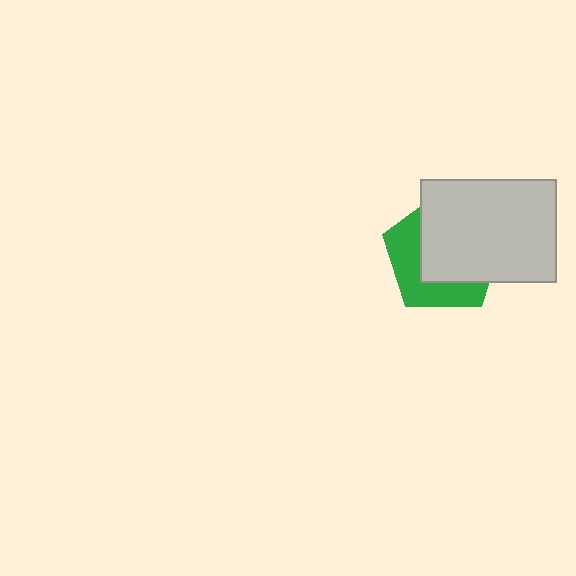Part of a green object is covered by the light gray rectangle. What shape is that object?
It is a pentagon.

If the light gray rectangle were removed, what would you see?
You would see the complete green pentagon.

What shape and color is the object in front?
The object in front is a light gray rectangle.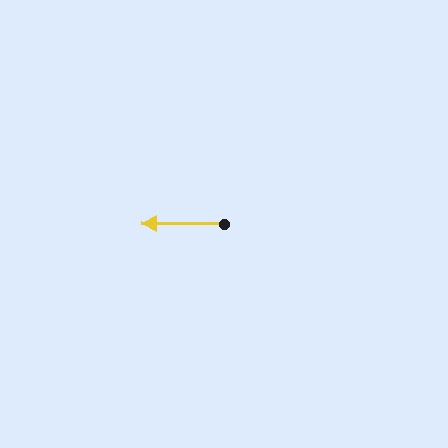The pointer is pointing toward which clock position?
Roughly 9 o'clock.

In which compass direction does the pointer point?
West.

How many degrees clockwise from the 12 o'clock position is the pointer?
Approximately 270 degrees.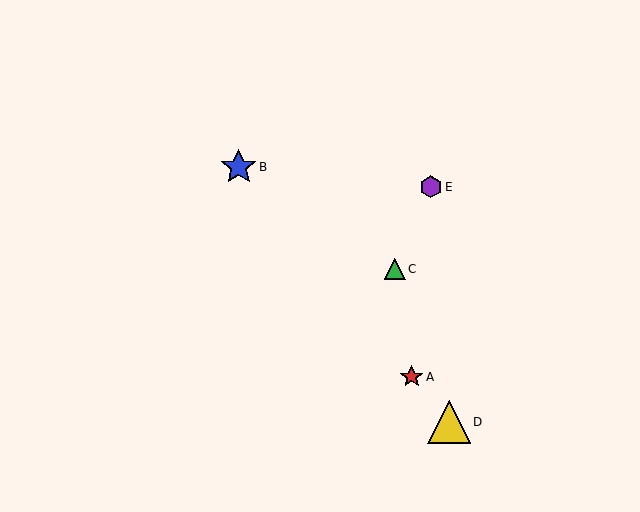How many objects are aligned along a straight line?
3 objects (A, B, D) are aligned along a straight line.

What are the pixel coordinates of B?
Object B is at (239, 167).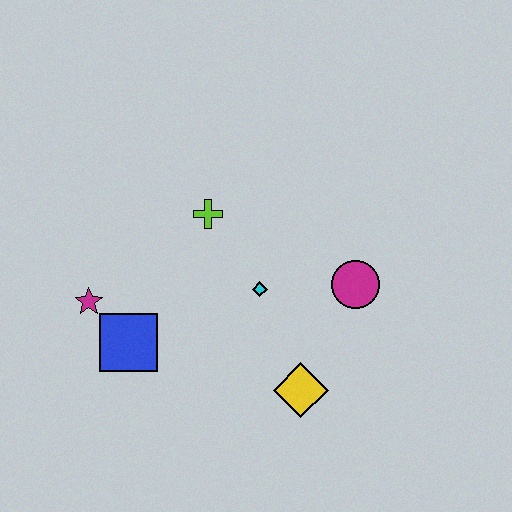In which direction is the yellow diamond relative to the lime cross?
The yellow diamond is below the lime cross.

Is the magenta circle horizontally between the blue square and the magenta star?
No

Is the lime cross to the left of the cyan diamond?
Yes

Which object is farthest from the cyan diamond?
The magenta star is farthest from the cyan diamond.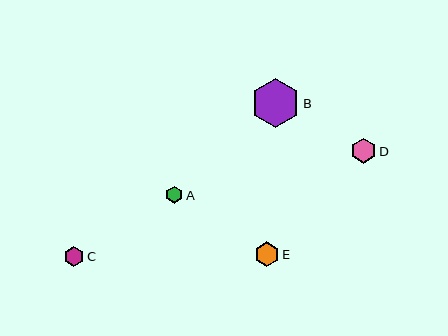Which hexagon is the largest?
Hexagon B is the largest with a size of approximately 49 pixels.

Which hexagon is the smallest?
Hexagon A is the smallest with a size of approximately 17 pixels.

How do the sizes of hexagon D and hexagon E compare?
Hexagon D and hexagon E are approximately the same size.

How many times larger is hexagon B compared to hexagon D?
Hexagon B is approximately 2.0 times the size of hexagon D.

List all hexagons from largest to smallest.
From largest to smallest: B, D, E, C, A.